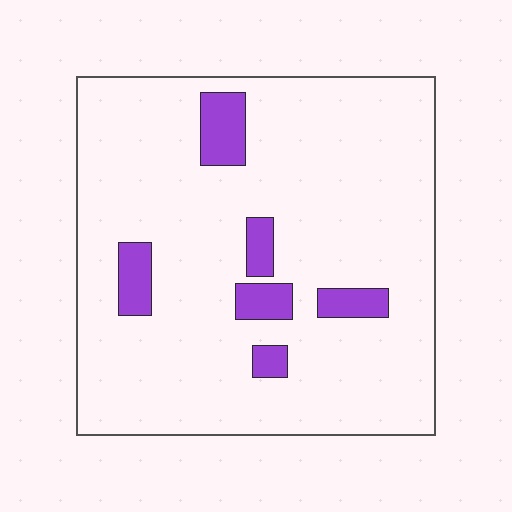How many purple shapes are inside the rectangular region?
6.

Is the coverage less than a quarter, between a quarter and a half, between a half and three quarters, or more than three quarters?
Less than a quarter.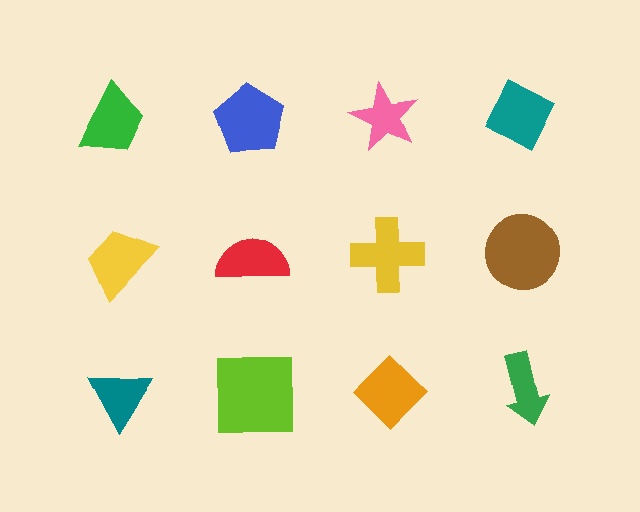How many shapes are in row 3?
4 shapes.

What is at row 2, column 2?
A red semicircle.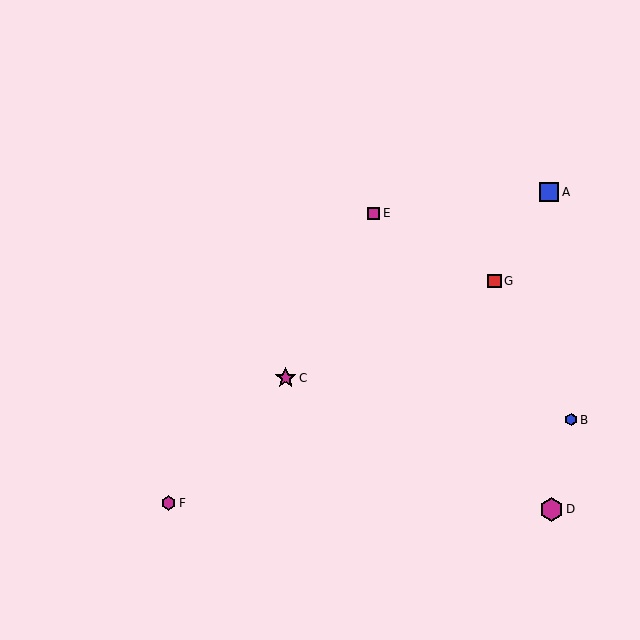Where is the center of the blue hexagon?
The center of the blue hexagon is at (571, 420).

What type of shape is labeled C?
Shape C is a magenta star.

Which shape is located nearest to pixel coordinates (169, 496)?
The magenta hexagon (labeled F) at (169, 503) is nearest to that location.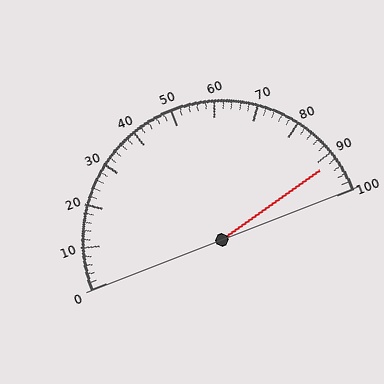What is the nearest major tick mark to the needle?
The nearest major tick mark is 90.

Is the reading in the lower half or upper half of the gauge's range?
The reading is in the upper half of the range (0 to 100).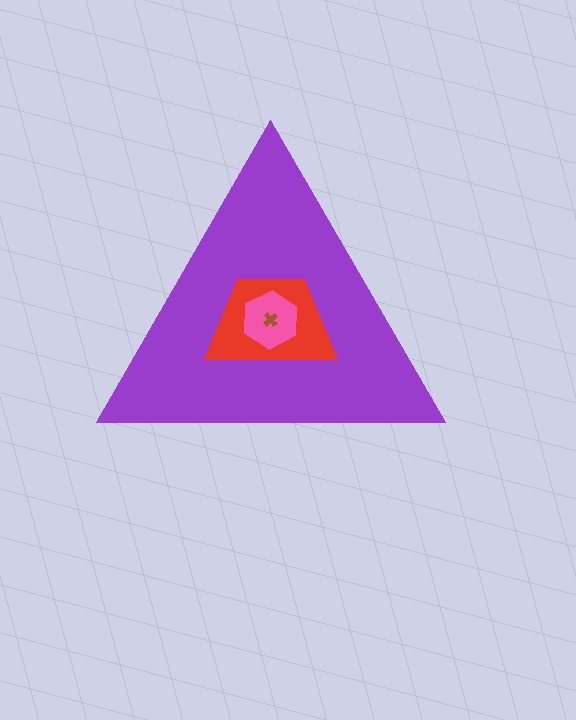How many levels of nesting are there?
4.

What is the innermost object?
The brown cross.